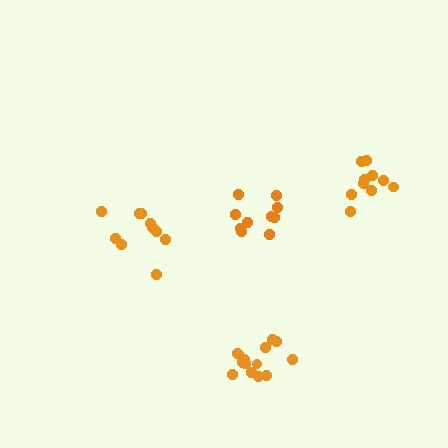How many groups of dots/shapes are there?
There are 4 groups.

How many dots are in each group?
Group 1: 10 dots, Group 2: 14 dots, Group 3: 10 dots, Group 4: 10 dots (44 total).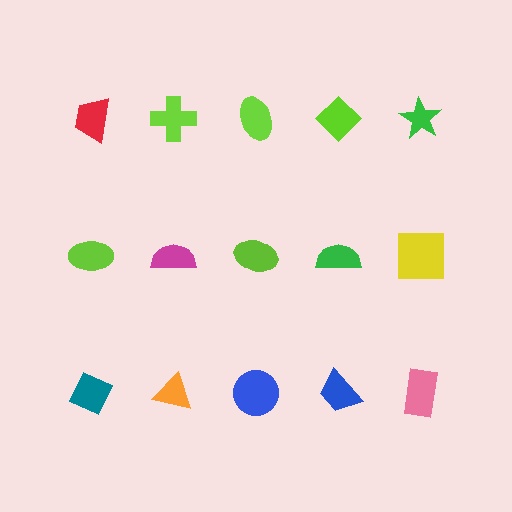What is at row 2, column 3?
A lime ellipse.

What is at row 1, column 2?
A lime cross.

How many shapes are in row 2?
5 shapes.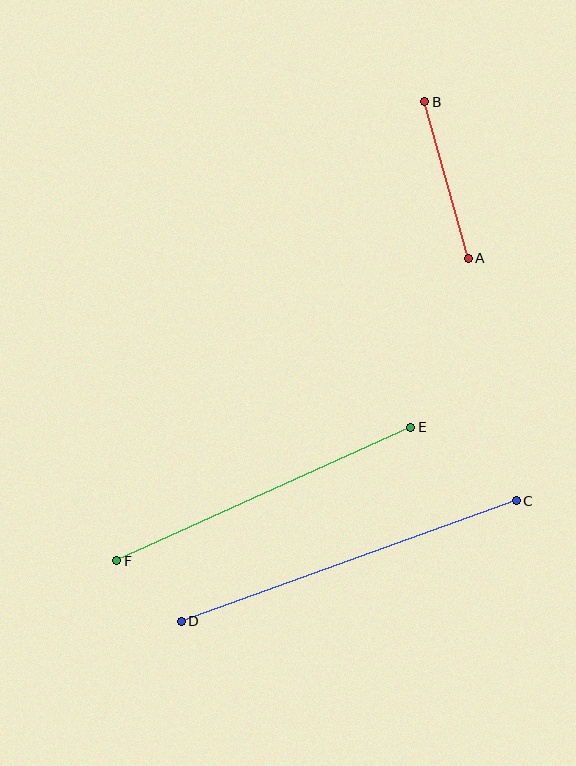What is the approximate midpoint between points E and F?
The midpoint is at approximately (264, 494) pixels.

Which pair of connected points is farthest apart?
Points C and D are farthest apart.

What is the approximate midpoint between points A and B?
The midpoint is at approximately (447, 180) pixels.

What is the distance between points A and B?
The distance is approximately 163 pixels.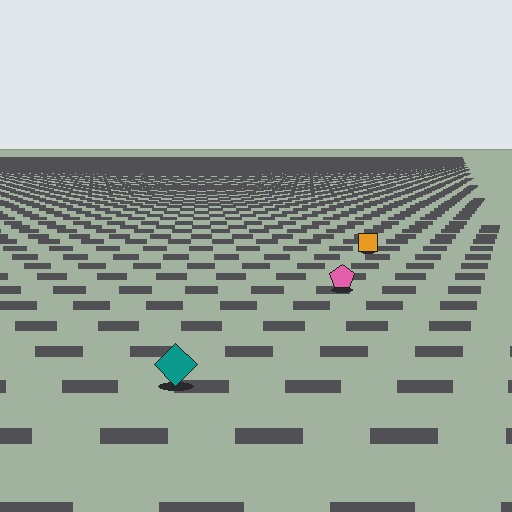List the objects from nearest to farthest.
From nearest to farthest: the teal diamond, the pink pentagon, the orange square.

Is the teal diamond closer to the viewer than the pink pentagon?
Yes. The teal diamond is closer — you can tell from the texture gradient: the ground texture is coarser near it.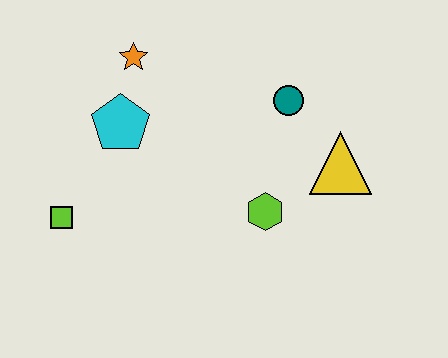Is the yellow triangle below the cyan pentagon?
Yes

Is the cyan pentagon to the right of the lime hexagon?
No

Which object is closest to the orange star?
The cyan pentagon is closest to the orange star.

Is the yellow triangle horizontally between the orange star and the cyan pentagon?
No